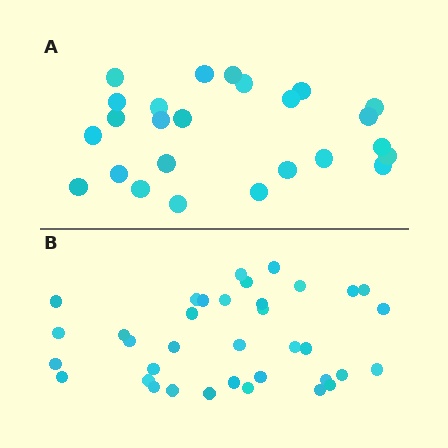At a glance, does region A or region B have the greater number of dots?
Region B (the bottom region) has more dots.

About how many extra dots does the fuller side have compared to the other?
Region B has roughly 12 or so more dots than region A.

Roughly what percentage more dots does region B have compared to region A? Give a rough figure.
About 45% more.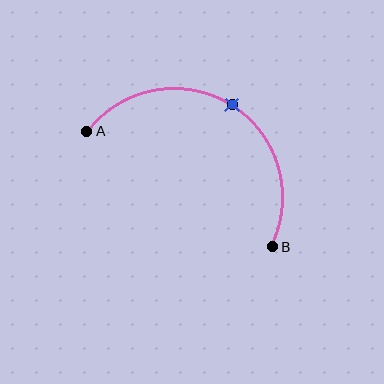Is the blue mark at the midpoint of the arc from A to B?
Yes. The blue mark lies on the arc at equal arc-length from both A and B — it is the arc midpoint.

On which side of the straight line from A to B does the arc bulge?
The arc bulges above the straight line connecting A and B.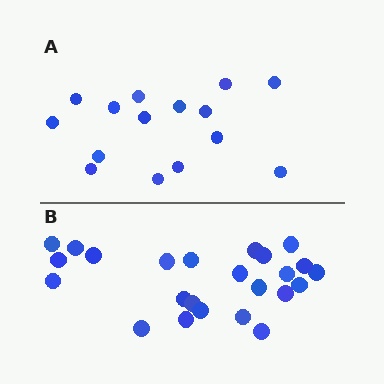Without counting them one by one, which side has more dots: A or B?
Region B (the bottom region) has more dots.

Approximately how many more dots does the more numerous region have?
Region B has roughly 8 or so more dots than region A.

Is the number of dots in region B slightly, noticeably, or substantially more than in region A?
Region B has substantially more. The ratio is roughly 1.6 to 1.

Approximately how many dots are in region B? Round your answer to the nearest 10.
About 20 dots. (The exact count is 24, which rounds to 20.)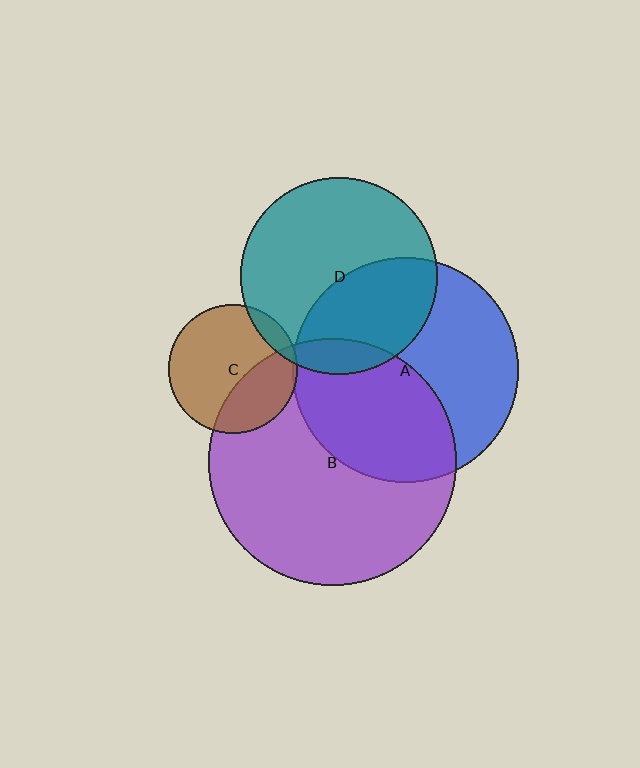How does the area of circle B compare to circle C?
Approximately 3.7 times.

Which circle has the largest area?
Circle B (purple).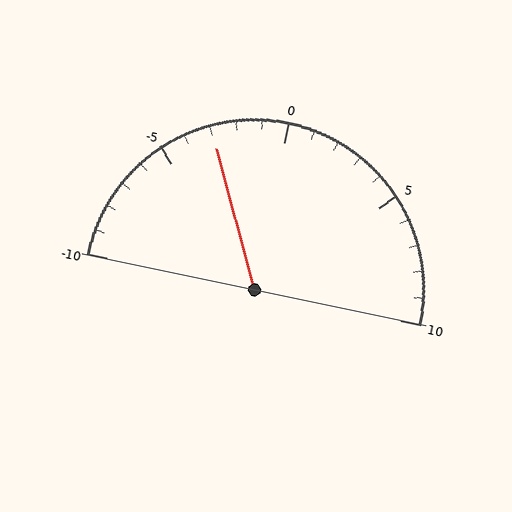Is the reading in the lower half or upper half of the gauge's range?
The reading is in the lower half of the range (-10 to 10).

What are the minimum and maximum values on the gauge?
The gauge ranges from -10 to 10.